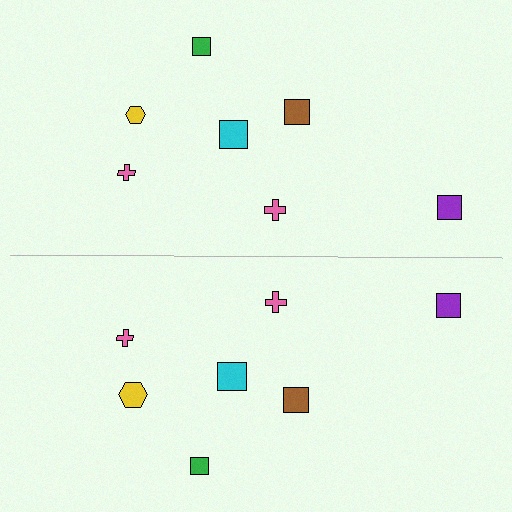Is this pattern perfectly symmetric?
No, the pattern is not perfectly symmetric. The yellow hexagon on the bottom side has a different size than its mirror counterpart.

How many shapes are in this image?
There are 14 shapes in this image.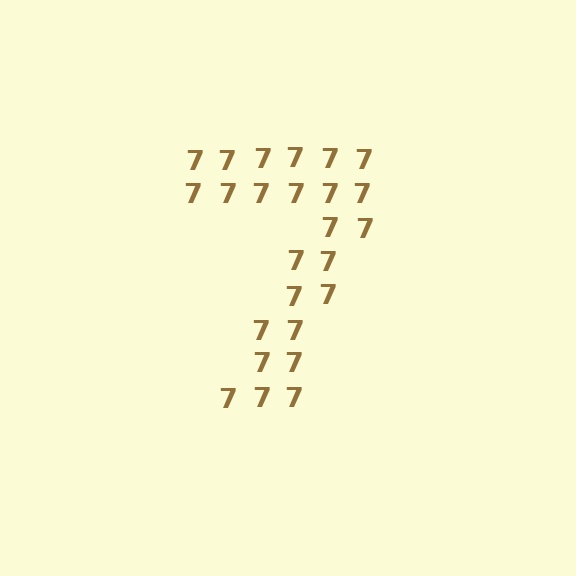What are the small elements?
The small elements are digit 7's.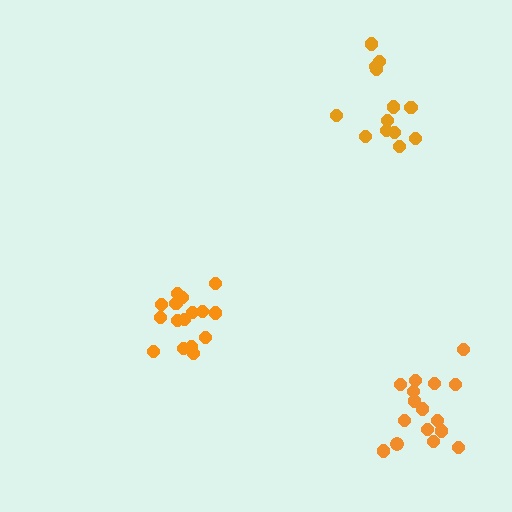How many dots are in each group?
Group 1: 16 dots, Group 2: 16 dots, Group 3: 13 dots (45 total).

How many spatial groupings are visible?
There are 3 spatial groupings.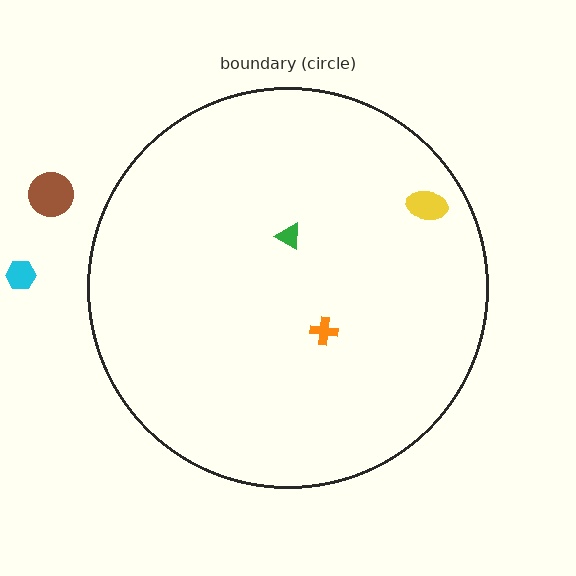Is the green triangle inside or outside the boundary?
Inside.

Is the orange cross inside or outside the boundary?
Inside.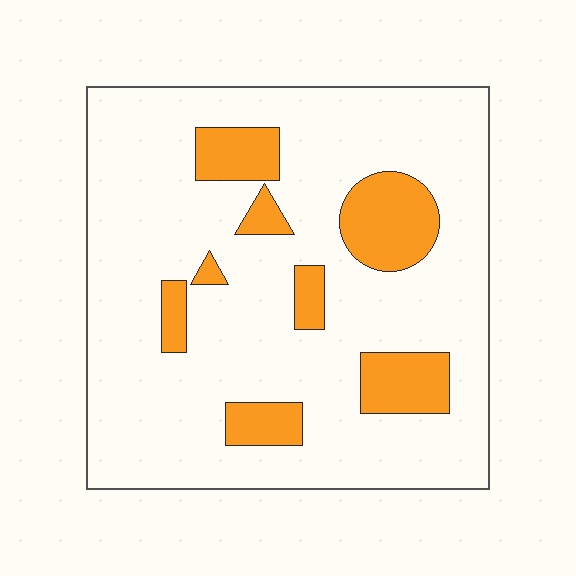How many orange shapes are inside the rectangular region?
8.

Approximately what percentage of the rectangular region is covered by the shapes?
Approximately 15%.